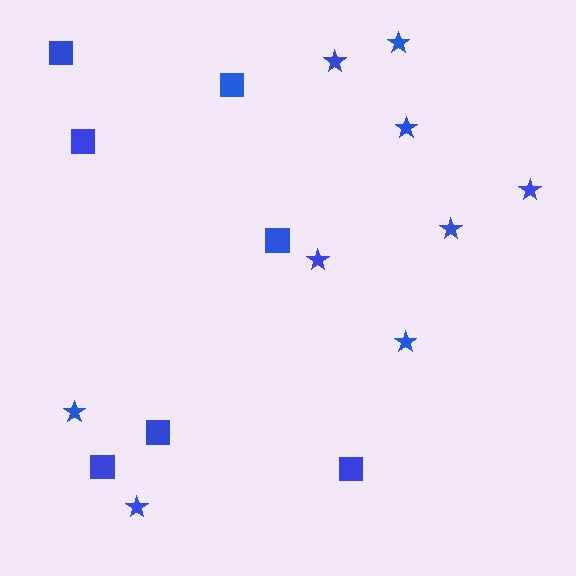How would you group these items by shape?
There are 2 groups: one group of stars (9) and one group of squares (7).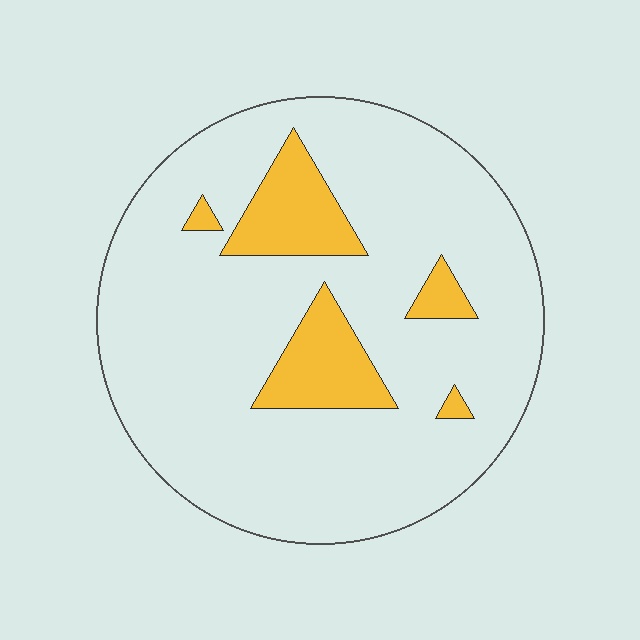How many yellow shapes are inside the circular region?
5.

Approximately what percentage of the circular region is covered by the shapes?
Approximately 15%.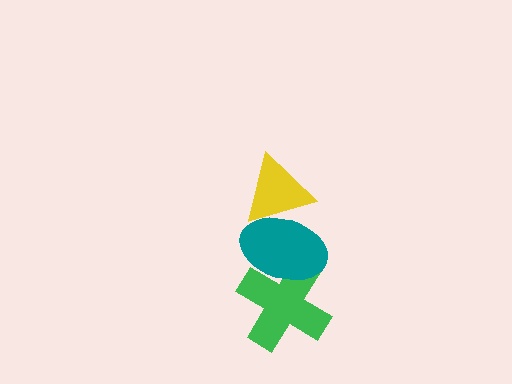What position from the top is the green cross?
The green cross is 3rd from the top.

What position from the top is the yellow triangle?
The yellow triangle is 1st from the top.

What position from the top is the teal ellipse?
The teal ellipse is 2nd from the top.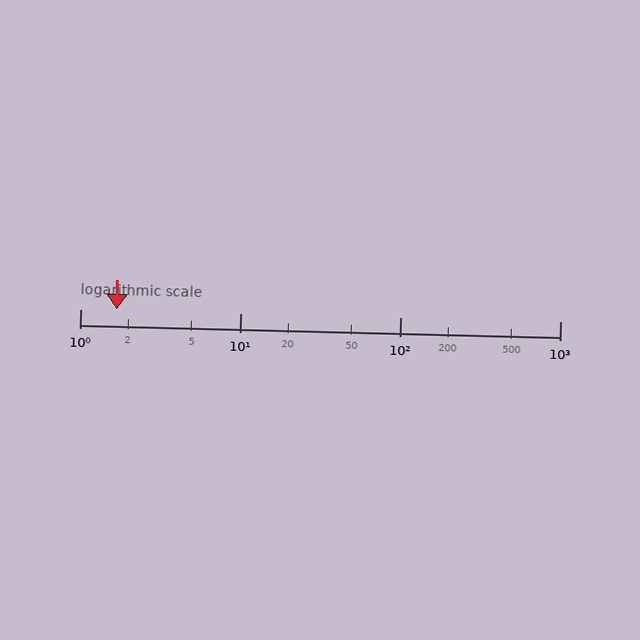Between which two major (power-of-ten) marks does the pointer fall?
The pointer is between 1 and 10.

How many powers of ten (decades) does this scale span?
The scale spans 3 decades, from 1 to 1000.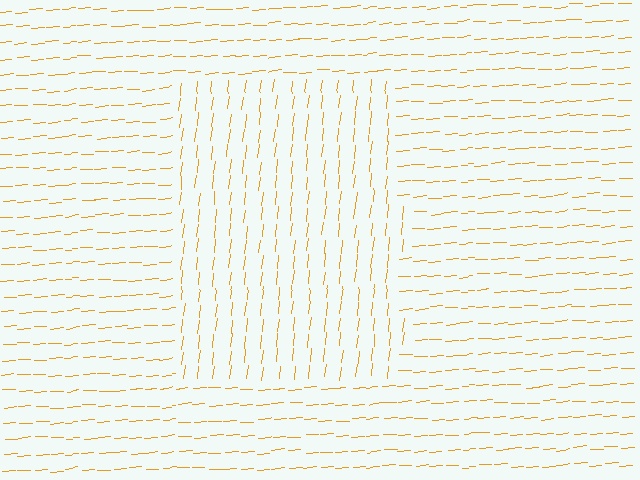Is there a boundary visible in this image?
Yes, there is a texture boundary formed by a change in line orientation.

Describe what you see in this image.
The image is filled with small orange line segments. A rectangle region in the image has lines oriented differently from the surrounding lines, creating a visible texture boundary.